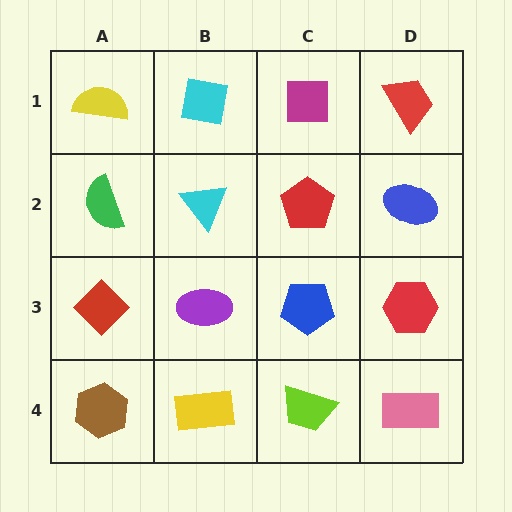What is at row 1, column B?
A cyan square.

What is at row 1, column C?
A magenta square.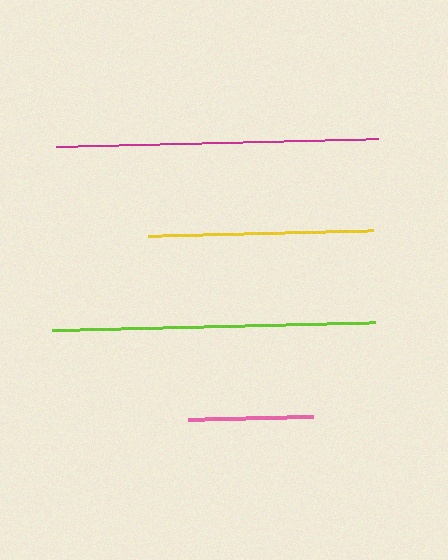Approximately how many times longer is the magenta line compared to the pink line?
The magenta line is approximately 2.6 times the length of the pink line.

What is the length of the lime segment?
The lime segment is approximately 322 pixels long.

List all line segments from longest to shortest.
From longest to shortest: lime, magenta, yellow, pink.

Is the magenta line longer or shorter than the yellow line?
The magenta line is longer than the yellow line.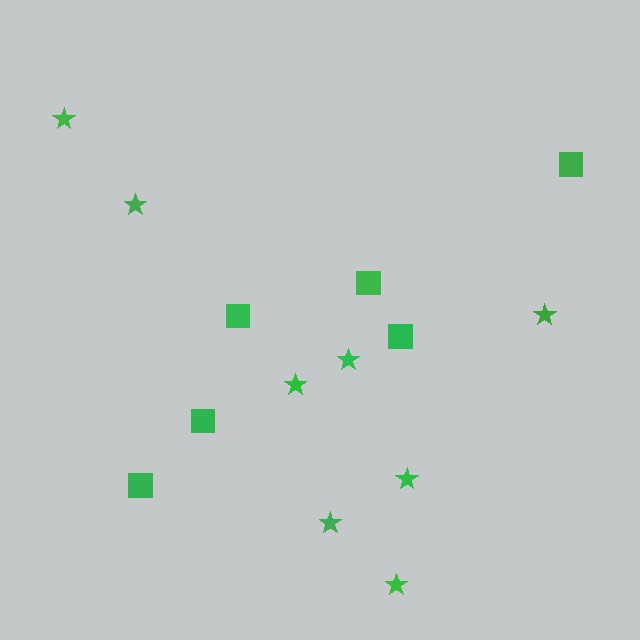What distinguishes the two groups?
There are 2 groups: one group of stars (8) and one group of squares (6).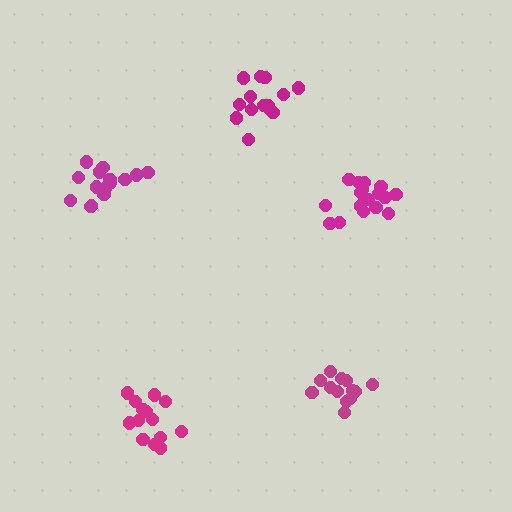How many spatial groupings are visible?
There are 5 spatial groupings.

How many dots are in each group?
Group 1: 15 dots, Group 2: 13 dots, Group 3: 18 dots, Group 4: 15 dots, Group 5: 14 dots (75 total).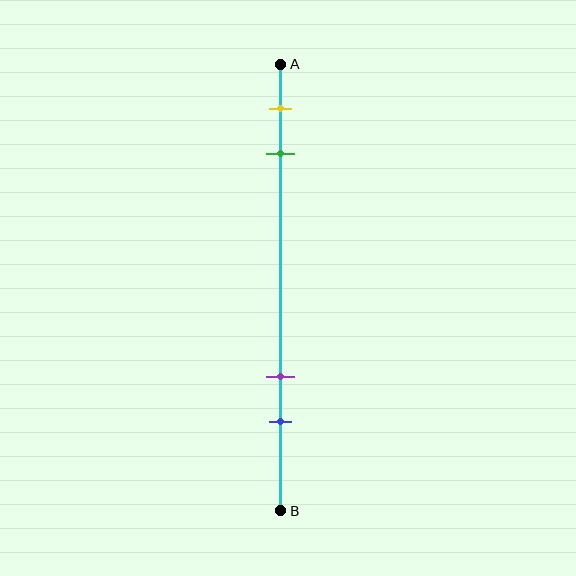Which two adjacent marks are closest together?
The yellow and green marks are the closest adjacent pair.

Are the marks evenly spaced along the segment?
No, the marks are not evenly spaced.